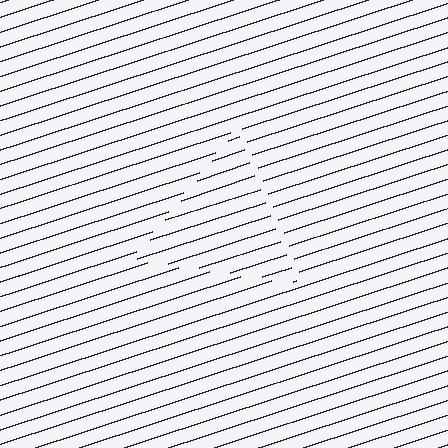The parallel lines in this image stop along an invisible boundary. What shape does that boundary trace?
An illusory triangle. The interior of the shape contains the same grating, shifted by half a period — the contour is defined by the phase discontinuity where line-ends from the inner and outer gratings abut.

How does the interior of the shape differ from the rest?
The interior of the shape contains the same grating, shifted by half a period — the contour is defined by the phase discontinuity where line-ends from the inner and outer gratings abut.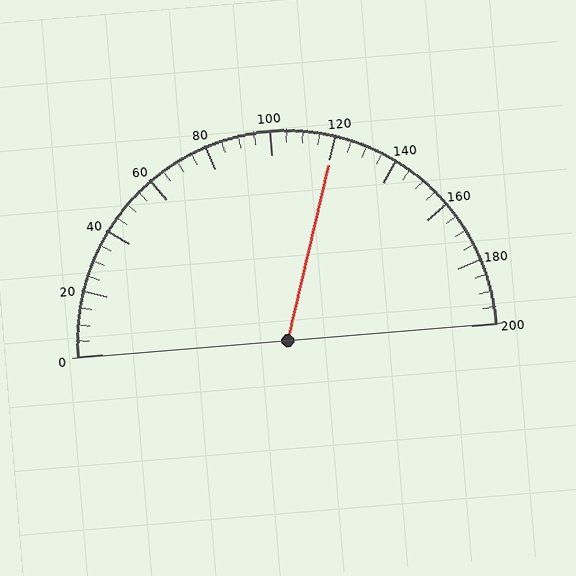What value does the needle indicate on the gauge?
The needle indicates approximately 120.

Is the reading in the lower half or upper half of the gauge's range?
The reading is in the upper half of the range (0 to 200).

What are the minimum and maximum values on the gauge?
The gauge ranges from 0 to 200.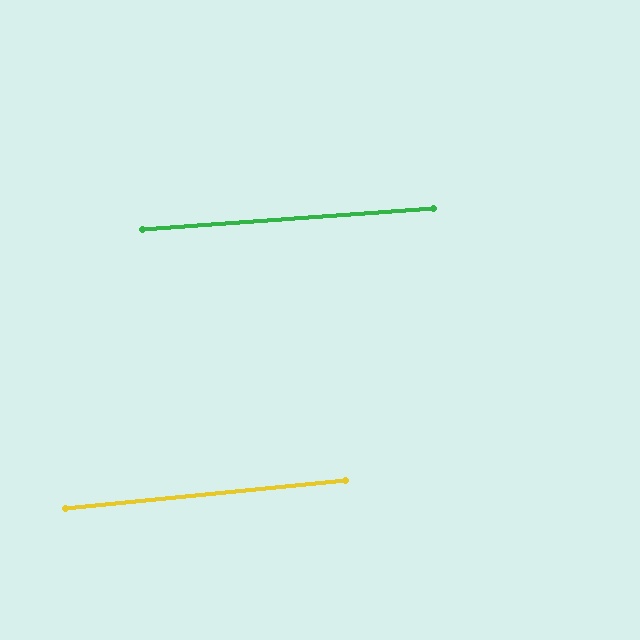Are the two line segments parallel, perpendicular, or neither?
Parallel — their directions differ by only 1.6°.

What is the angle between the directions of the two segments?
Approximately 2 degrees.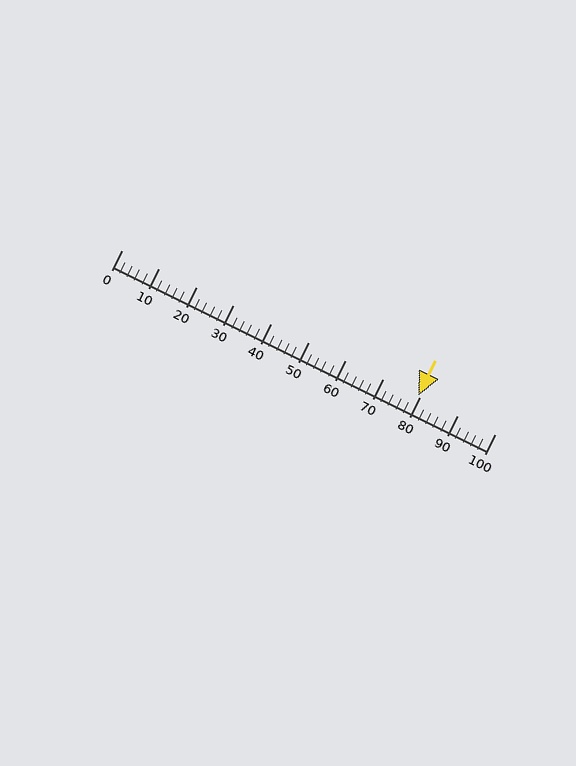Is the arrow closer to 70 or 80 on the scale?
The arrow is closer to 80.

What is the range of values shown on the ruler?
The ruler shows values from 0 to 100.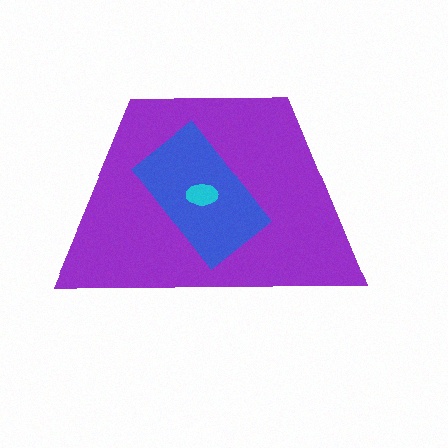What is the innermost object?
The cyan ellipse.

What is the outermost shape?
The purple trapezoid.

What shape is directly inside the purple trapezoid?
The blue rectangle.